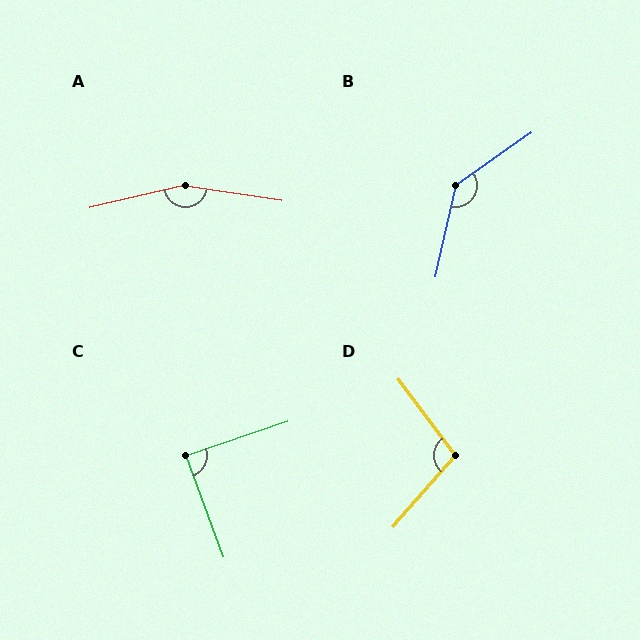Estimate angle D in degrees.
Approximately 102 degrees.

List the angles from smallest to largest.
C (89°), D (102°), B (137°), A (158°).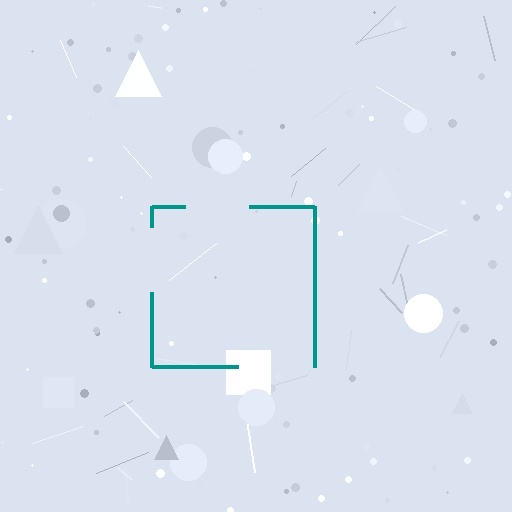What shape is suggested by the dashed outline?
The dashed outline suggests a square.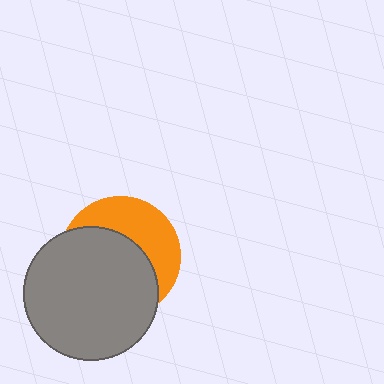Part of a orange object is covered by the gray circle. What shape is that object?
It is a circle.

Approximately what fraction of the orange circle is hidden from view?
Roughly 61% of the orange circle is hidden behind the gray circle.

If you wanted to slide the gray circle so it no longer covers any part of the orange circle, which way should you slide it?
Slide it toward the lower-left — that is the most direct way to separate the two shapes.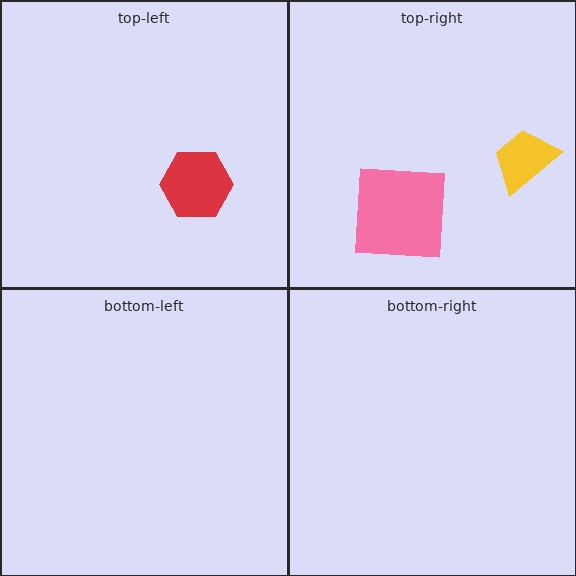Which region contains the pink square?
The top-right region.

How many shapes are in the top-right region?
2.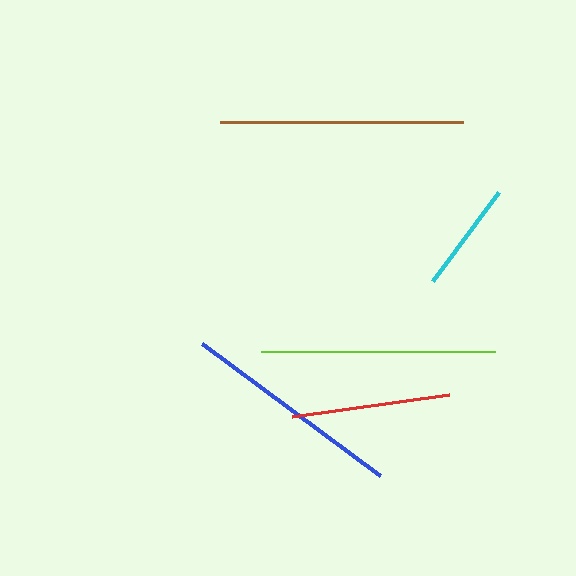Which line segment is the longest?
The brown line is the longest at approximately 243 pixels.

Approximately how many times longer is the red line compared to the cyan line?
The red line is approximately 1.4 times the length of the cyan line.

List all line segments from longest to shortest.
From longest to shortest: brown, lime, blue, red, cyan.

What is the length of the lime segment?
The lime segment is approximately 234 pixels long.